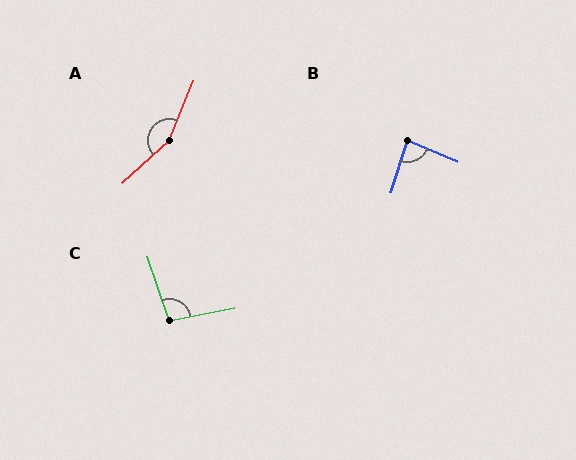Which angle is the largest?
A, at approximately 155 degrees.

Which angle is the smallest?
B, at approximately 85 degrees.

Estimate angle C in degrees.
Approximately 98 degrees.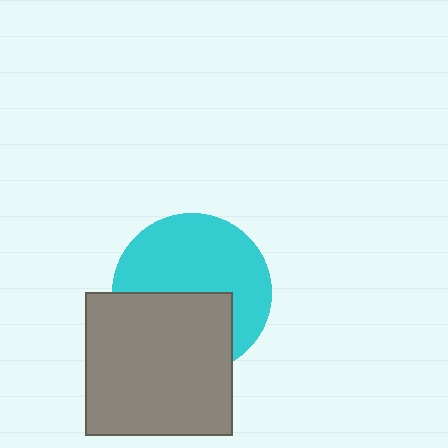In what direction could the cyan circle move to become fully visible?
The cyan circle could move up. That would shift it out from behind the gray rectangle entirely.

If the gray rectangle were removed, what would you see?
You would see the complete cyan circle.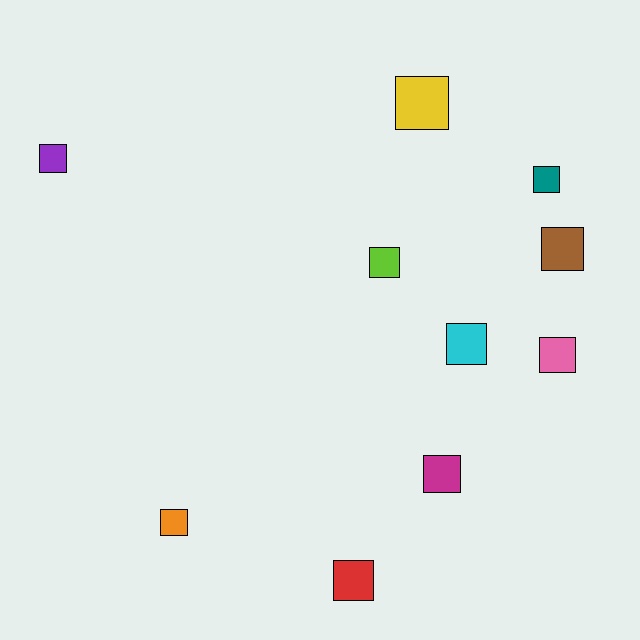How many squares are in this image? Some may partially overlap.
There are 10 squares.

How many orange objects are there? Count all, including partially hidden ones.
There is 1 orange object.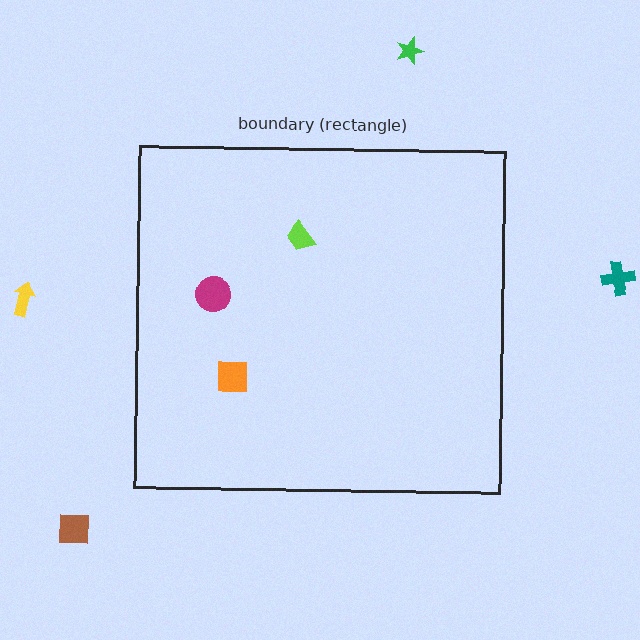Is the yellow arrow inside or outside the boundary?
Outside.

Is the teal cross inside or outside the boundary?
Outside.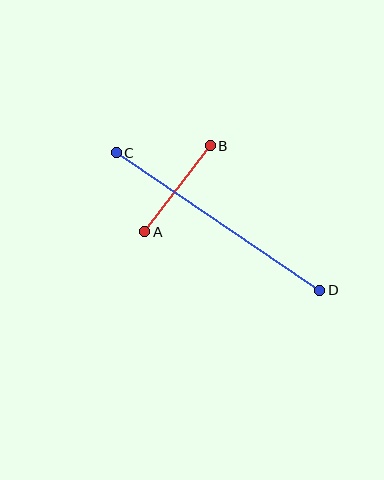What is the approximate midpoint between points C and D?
The midpoint is at approximately (218, 221) pixels.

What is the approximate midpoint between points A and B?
The midpoint is at approximately (177, 189) pixels.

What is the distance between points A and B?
The distance is approximately 108 pixels.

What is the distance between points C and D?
The distance is approximately 246 pixels.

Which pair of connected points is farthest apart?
Points C and D are farthest apart.